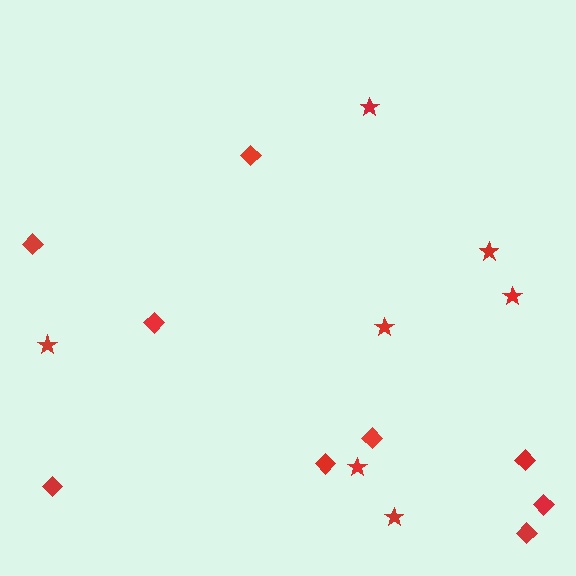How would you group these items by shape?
There are 2 groups: one group of diamonds (9) and one group of stars (7).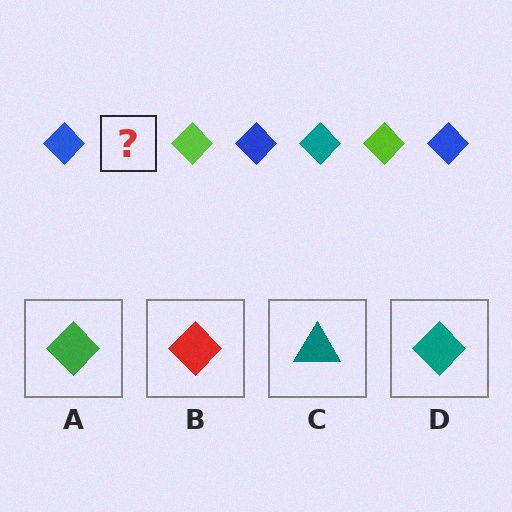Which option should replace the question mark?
Option D.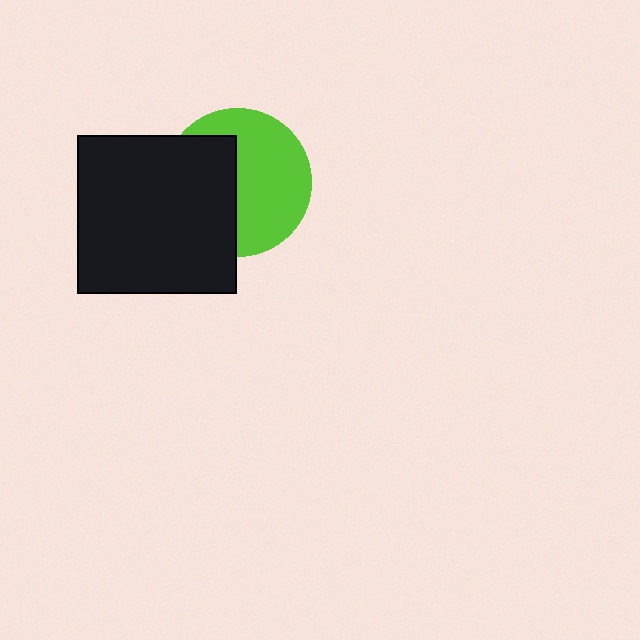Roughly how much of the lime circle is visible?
About half of it is visible (roughly 56%).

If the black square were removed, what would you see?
You would see the complete lime circle.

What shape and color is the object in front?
The object in front is a black square.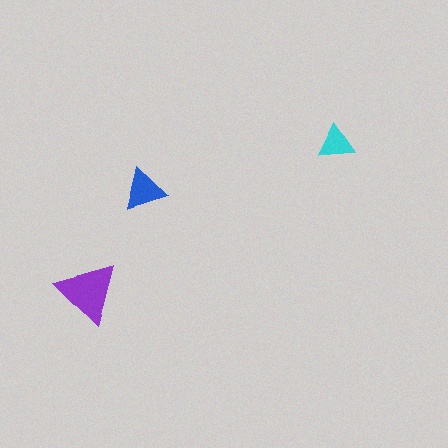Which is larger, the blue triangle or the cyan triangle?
The blue one.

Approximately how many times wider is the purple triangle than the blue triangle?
About 1.5 times wider.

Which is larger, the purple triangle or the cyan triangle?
The purple one.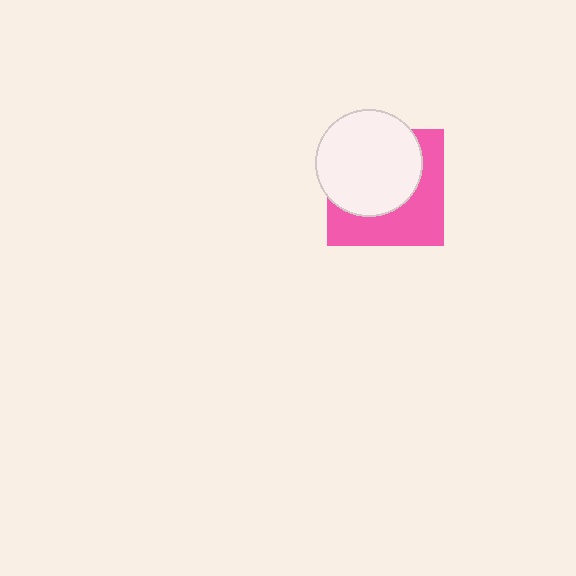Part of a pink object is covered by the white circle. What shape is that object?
It is a square.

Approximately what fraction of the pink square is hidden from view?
Roughly 55% of the pink square is hidden behind the white circle.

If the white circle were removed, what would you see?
You would see the complete pink square.